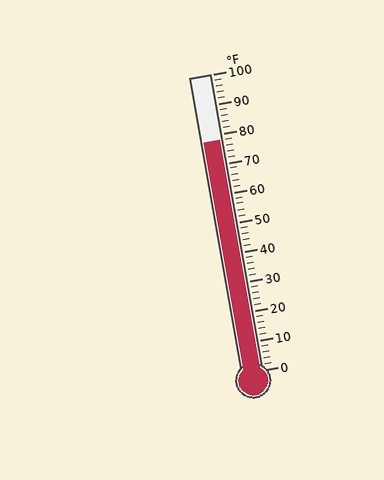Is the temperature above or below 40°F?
The temperature is above 40°F.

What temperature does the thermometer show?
The thermometer shows approximately 78°F.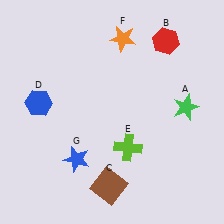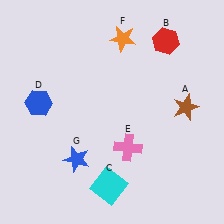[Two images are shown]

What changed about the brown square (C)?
In Image 1, C is brown. In Image 2, it changed to cyan.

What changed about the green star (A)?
In Image 1, A is green. In Image 2, it changed to brown.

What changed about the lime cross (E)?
In Image 1, E is lime. In Image 2, it changed to pink.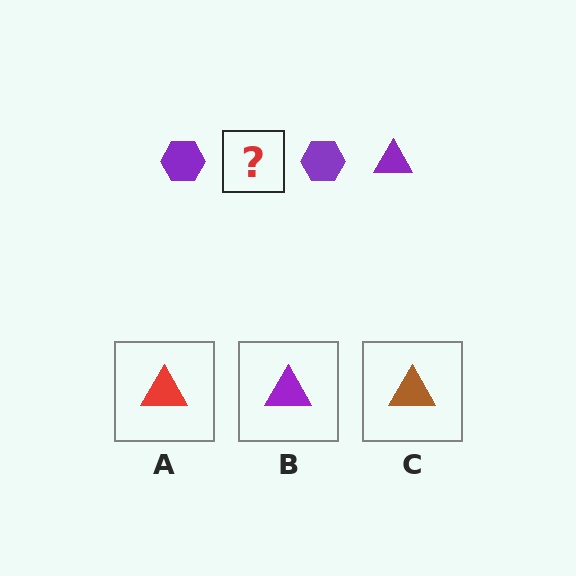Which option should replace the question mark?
Option B.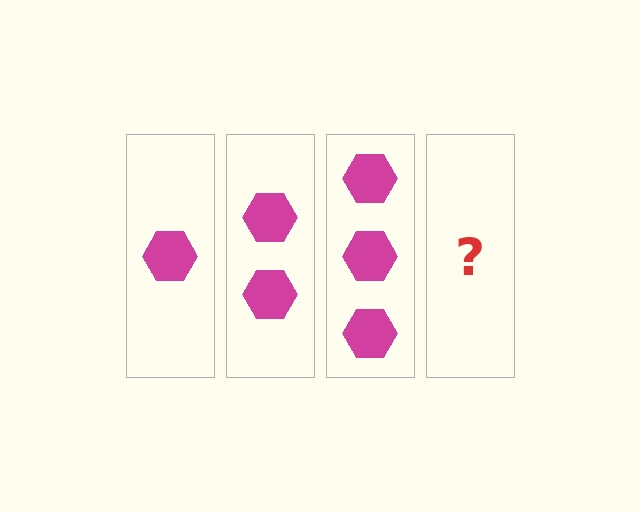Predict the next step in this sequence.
The next step is 4 hexagons.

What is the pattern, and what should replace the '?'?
The pattern is that each step adds one more hexagon. The '?' should be 4 hexagons.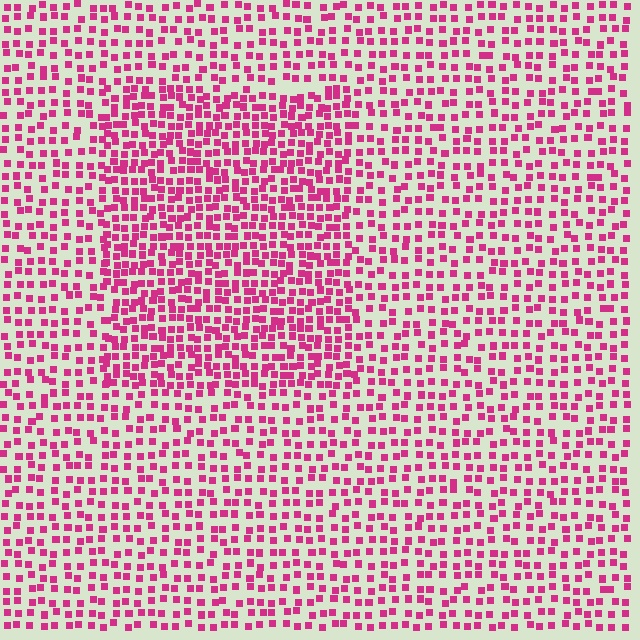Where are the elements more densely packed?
The elements are more densely packed inside the rectangle boundary.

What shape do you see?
I see a rectangle.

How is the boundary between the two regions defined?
The boundary is defined by a change in element density (approximately 1.7x ratio). All elements are the same color, size, and shape.